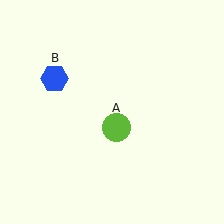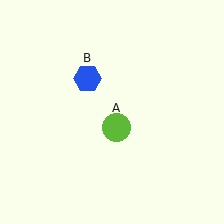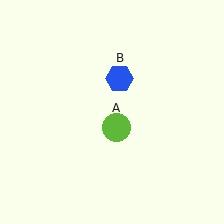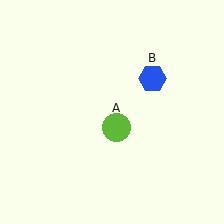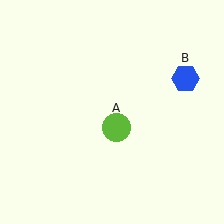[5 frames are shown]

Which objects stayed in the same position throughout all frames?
Lime circle (object A) remained stationary.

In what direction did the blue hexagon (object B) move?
The blue hexagon (object B) moved right.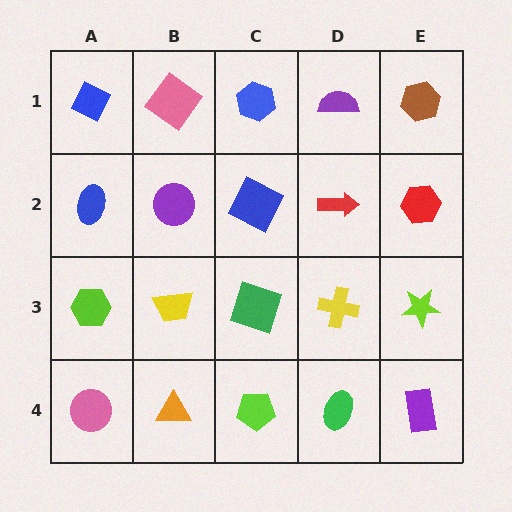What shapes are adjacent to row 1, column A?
A blue ellipse (row 2, column A), a pink diamond (row 1, column B).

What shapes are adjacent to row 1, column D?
A red arrow (row 2, column D), a blue hexagon (row 1, column C), a brown hexagon (row 1, column E).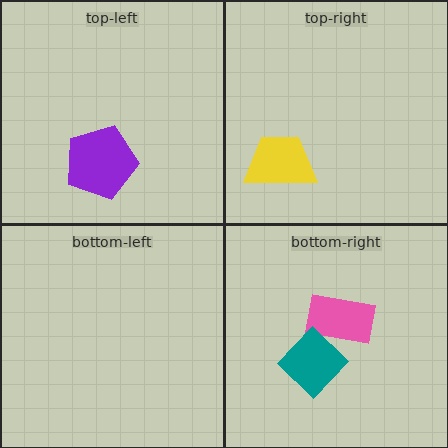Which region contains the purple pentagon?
The top-left region.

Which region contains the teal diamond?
The bottom-right region.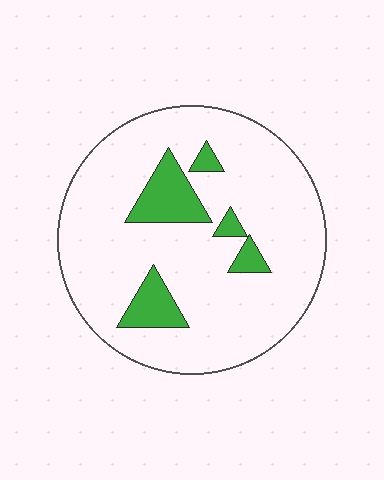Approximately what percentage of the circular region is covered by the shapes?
Approximately 15%.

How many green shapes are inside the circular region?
5.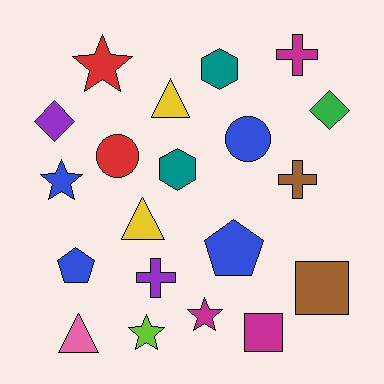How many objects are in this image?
There are 20 objects.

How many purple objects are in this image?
There are 2 purple objects.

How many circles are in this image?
There are 2 circles.